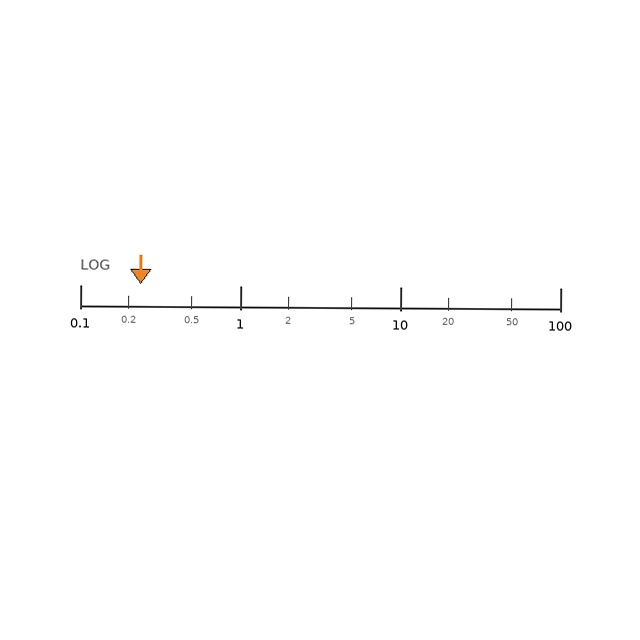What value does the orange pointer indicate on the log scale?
The pointer indicates approximately 0.24.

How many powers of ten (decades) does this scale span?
The scale spans 3 decades, from 0.1 to 100.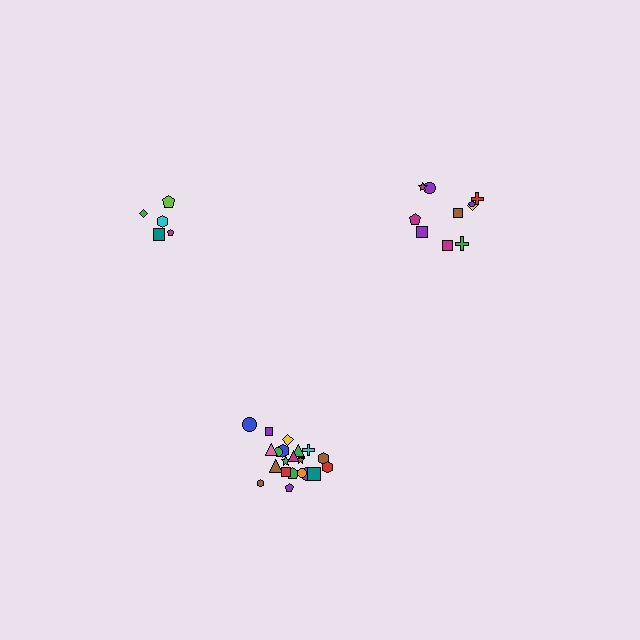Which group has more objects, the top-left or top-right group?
The top-right group.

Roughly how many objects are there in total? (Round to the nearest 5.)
Roughly 35 objects in total.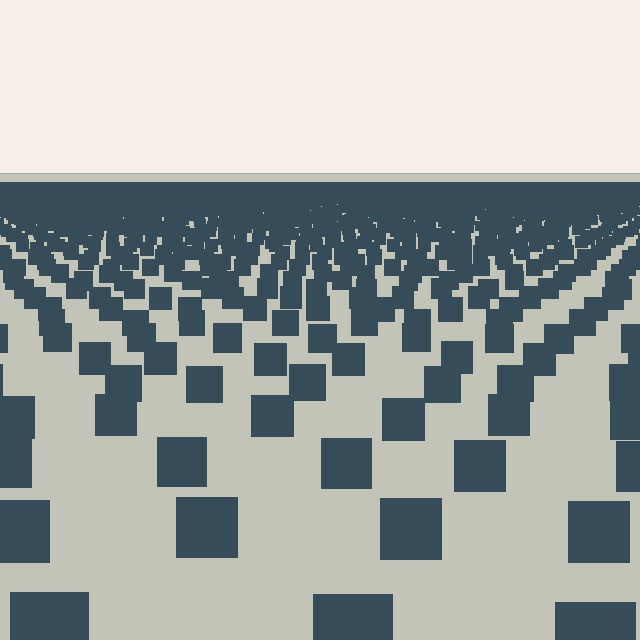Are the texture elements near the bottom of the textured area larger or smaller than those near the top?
Larger. Near the bottom, elements are closer to the viewer and appear at a bigger on-screen size.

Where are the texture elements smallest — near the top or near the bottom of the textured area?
Near the top.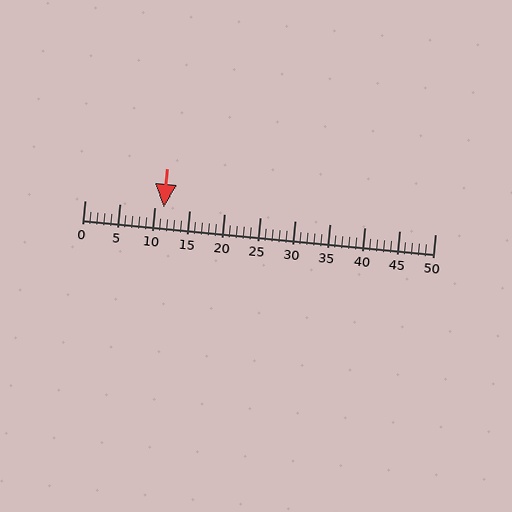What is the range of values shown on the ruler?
The ruler shows values from 0 to 50.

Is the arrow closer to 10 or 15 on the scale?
The arrow is closer to 10.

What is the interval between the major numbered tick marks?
The major tick marks are spaced 5 units apart.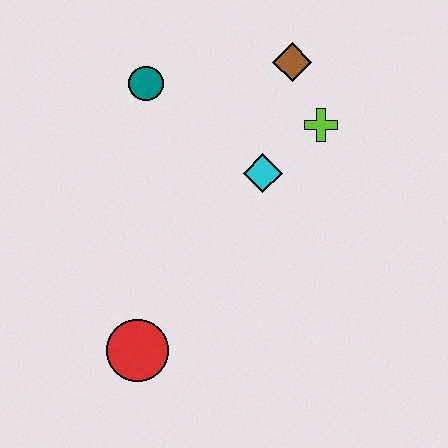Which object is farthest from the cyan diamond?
The red circle is farthest from the cyan diamond.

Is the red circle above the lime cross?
No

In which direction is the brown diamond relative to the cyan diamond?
The brown diamond is above the cyan diamond.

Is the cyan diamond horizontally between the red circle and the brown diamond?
Yes